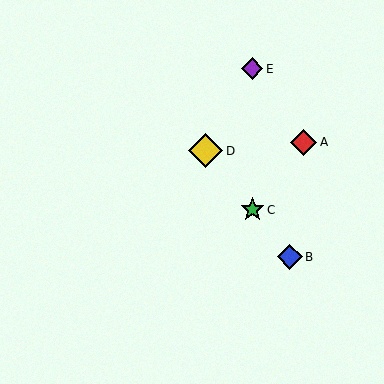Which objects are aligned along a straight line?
Objects B, C, D are aligned along a straight line.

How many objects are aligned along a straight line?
3 objects (B, C, D) are aligned along a straight line.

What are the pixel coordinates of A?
Object A is at (304, 142).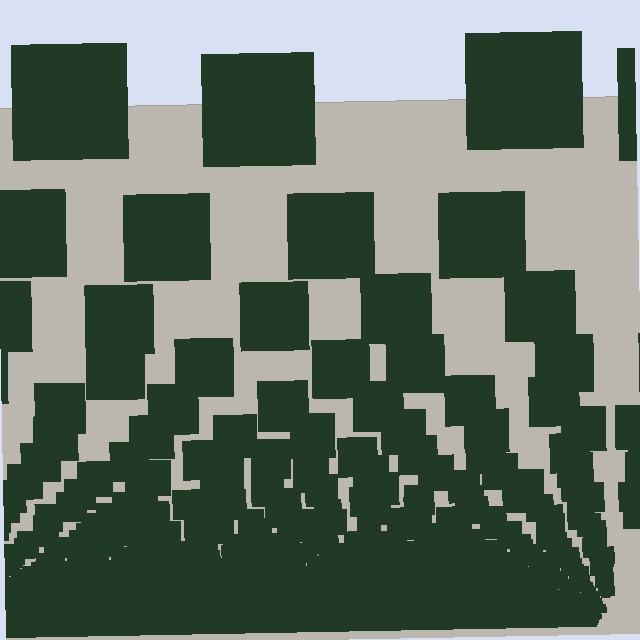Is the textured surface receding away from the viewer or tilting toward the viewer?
The surface appears to tilt toward the viewer. Texture elements get larger and sparser toward the top.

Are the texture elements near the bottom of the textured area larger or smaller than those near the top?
Smaller. The gradient is inverted — elements near the bottom are smaller and denser.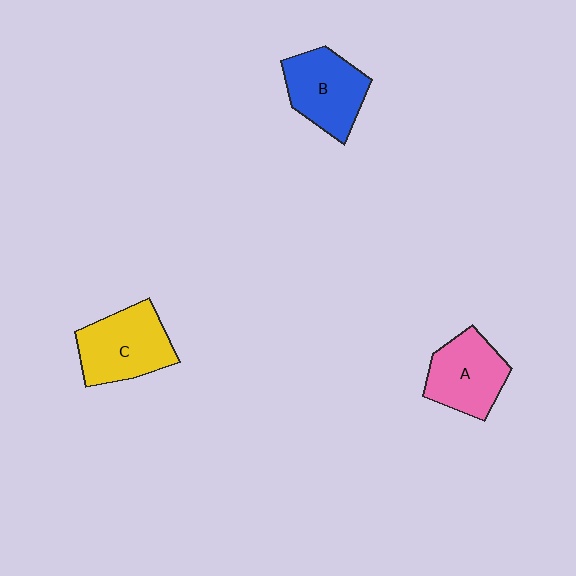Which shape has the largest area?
Shape C (yellow).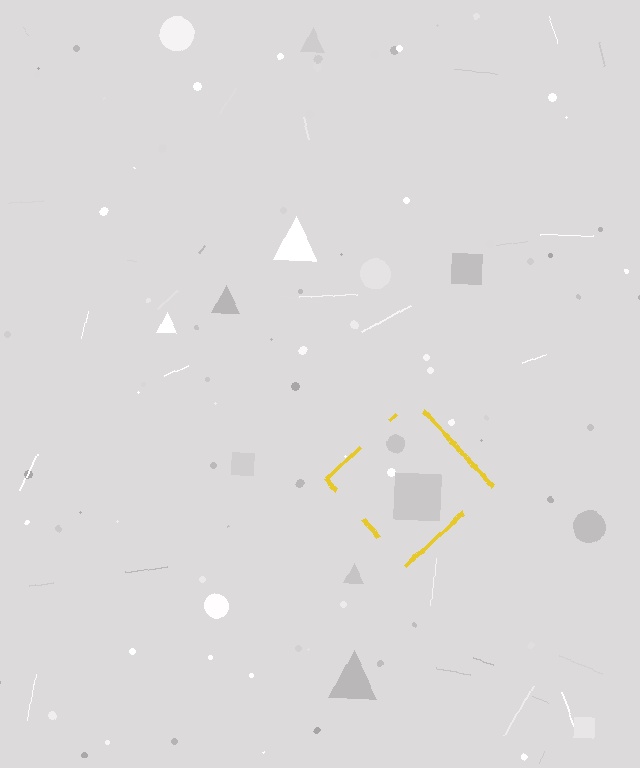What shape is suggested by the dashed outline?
The dashed outline suggests a diamond.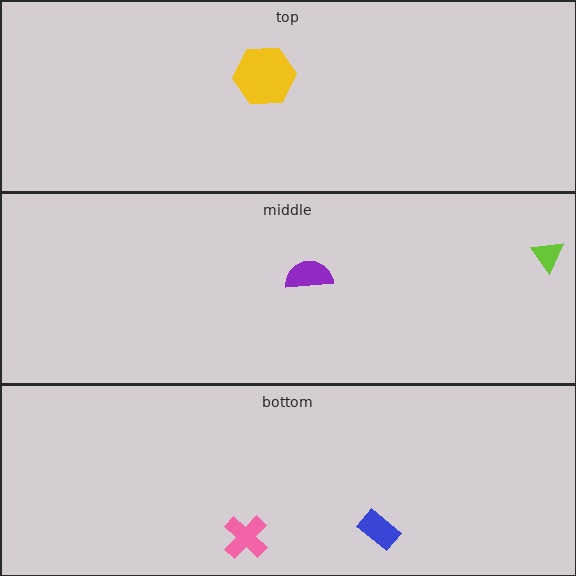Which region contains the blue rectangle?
The bottom region.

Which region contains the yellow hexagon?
The top region.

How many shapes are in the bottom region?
2.